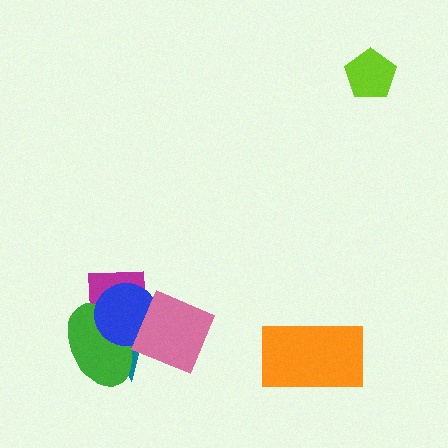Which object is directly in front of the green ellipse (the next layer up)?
The blue circle is directly in front of the green ellipse.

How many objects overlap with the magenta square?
4 objects overlap with the magenta square.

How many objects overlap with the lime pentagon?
0 objects overlap with the lime pentagon.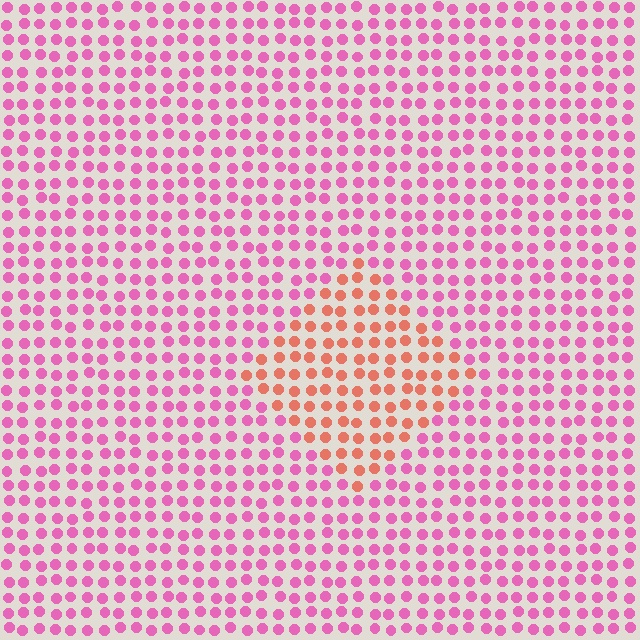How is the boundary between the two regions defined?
The boundary is defined purely by a slight shift in hue (about 46 degrees). Spacing, size, and orientation are identical on both sides.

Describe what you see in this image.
The image is filled with small pink elements in a uniform arrangement. A diamond-shaped region is visible where the elements are tinted to a slightly different hue, forming a subtle color boundary.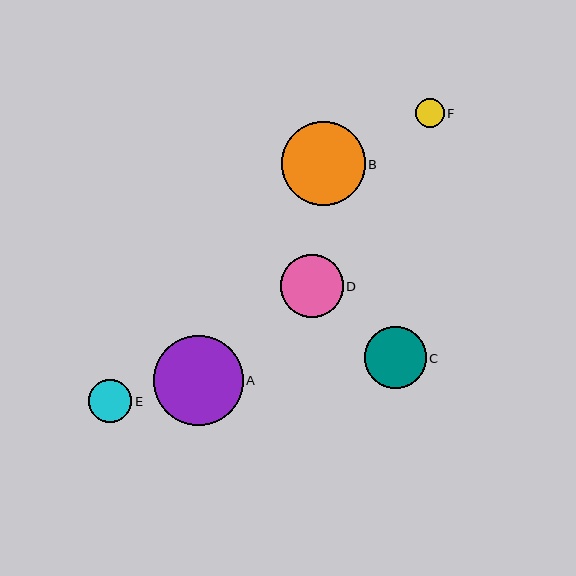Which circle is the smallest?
Circle F is the smallest with a size of approximately 29 pixels.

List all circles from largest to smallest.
From largest to smallest: A, B, D, C, E, F.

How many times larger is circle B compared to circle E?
Circle B is approximately 1.9 times the size of circle E.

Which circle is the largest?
Circle A is the largest with a size of approximately 89 pixels.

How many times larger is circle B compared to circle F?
Circle B is approximately 2.9 times the size of circle F.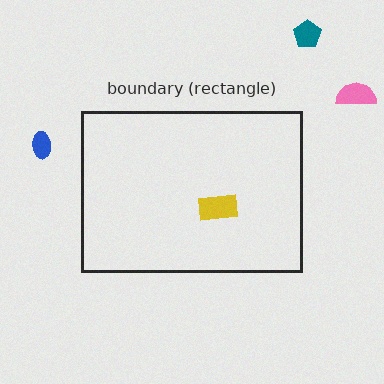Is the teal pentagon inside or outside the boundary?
Outside.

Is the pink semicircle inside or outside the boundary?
Outside.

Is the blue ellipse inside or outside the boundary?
Outside.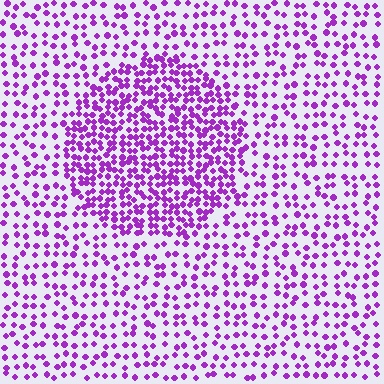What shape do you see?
I see a circle.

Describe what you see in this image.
The image contains small purple elements arranged at two different densities. A circle-shaped region is visible where the elements are more densely packed than the surrounding area.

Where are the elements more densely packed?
The elements are more densely packed inside the circle boundary.